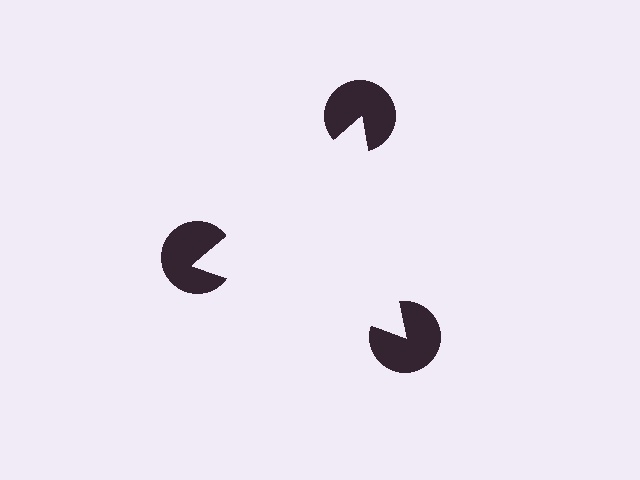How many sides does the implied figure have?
3 sides.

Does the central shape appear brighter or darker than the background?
It typically appears slightly brighter than the background, even though no actual brightness change is drawn.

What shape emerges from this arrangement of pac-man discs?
An illusory triangle — its edges are inferred from the aligned wedge cuts in the pac-man discs, not physically drawn.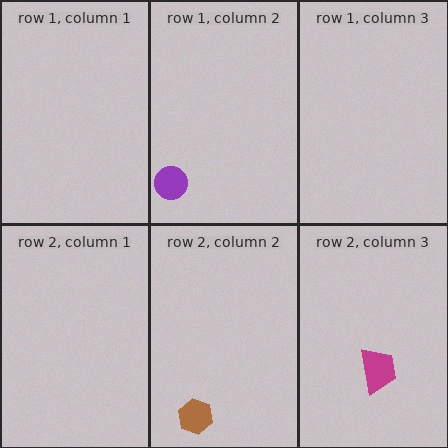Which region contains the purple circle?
The row 1, column 2 region.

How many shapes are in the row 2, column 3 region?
1.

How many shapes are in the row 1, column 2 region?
1.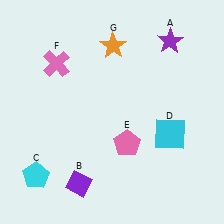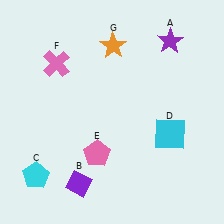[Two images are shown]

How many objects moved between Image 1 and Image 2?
1 object moved between the two images.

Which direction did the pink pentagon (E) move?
The pink pentagon (E) moved left.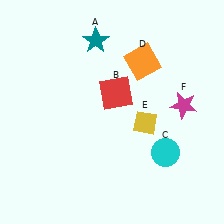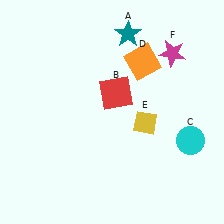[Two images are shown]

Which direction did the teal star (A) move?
The teal star (A) moved right.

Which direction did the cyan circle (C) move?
The cyan circle (C) moved right.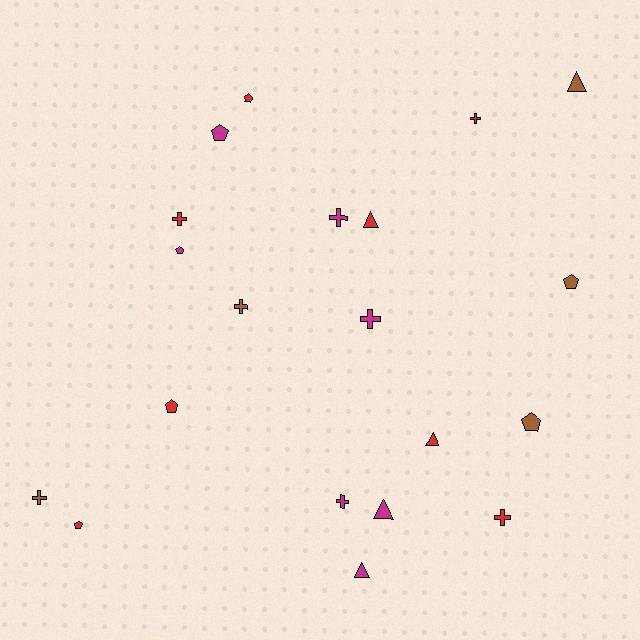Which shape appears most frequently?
Cross, with 8 objects.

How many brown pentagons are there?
There are 2 brown pentagons.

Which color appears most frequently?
Red, with 8 objects.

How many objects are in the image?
There are 20 objects.